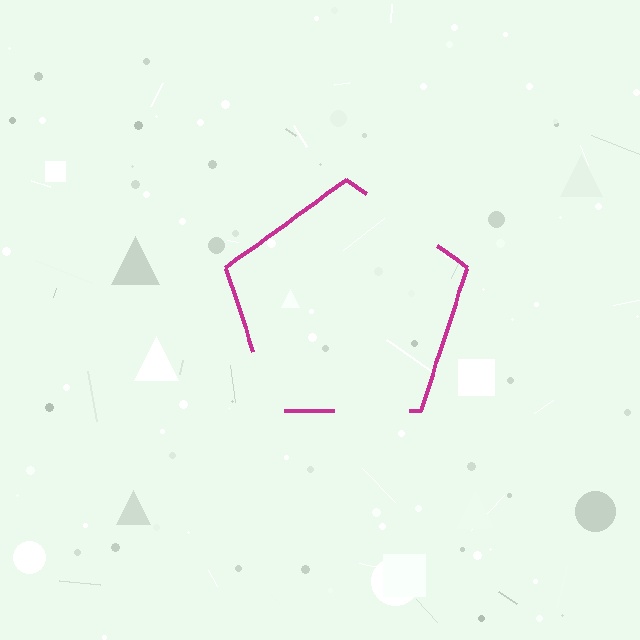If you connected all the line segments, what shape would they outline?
They would outline a pentagon.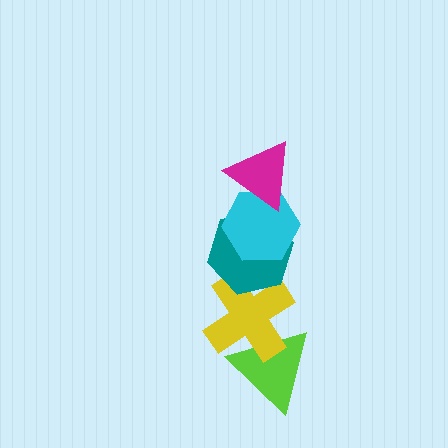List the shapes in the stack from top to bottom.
From top to bottom: the magenta triangle, the cyan hexagon, the teal hexagon, the yellow cross, the lime triangle.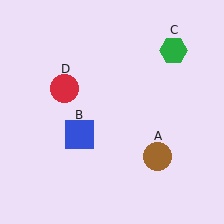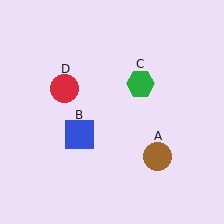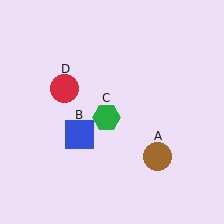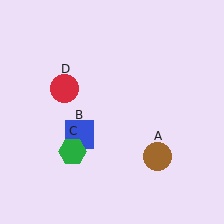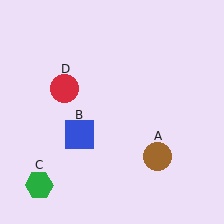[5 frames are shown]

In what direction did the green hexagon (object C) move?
The green hexagon (object C) moved down and to the left.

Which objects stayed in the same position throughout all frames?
Brown circle (object A) and blue square (object B) and red circle (object D) remained stationary.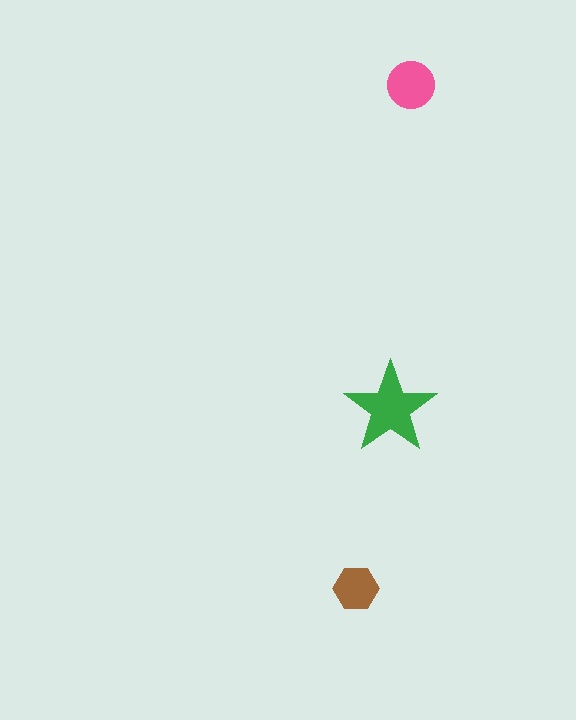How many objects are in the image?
There are 3 objects in the image.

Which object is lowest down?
The brown hexagon is bottommost.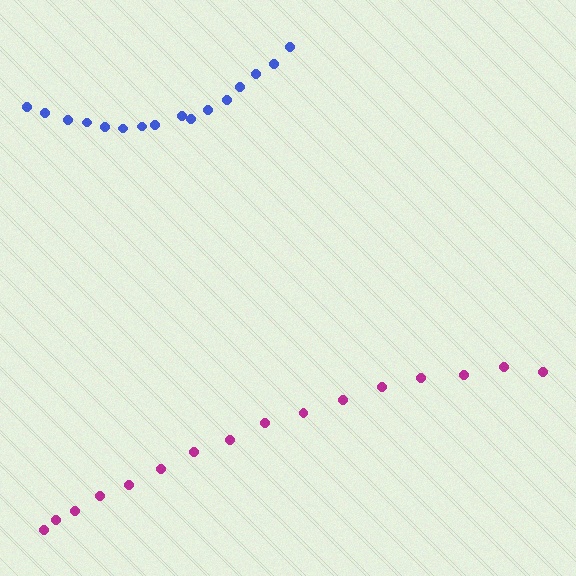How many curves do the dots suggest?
There are 2 distinct paths.